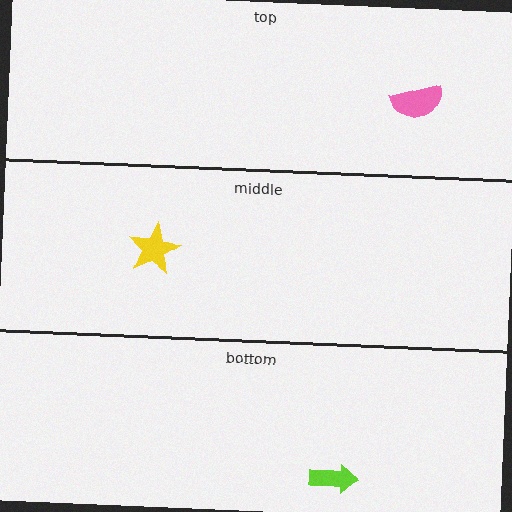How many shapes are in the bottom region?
1.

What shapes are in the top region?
The pink semicircle.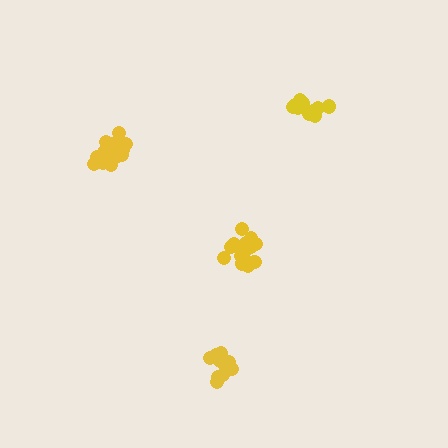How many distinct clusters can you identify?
There are 4 distinct clusters.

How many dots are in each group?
Group 1: 16 dots, Group 2: 12 dots, Group 3: 15 dots, Group 4: 11 dots (54 total).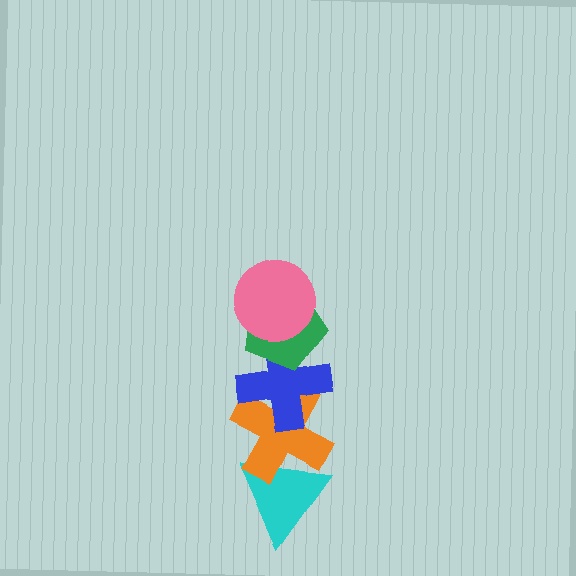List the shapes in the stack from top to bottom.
From top to bottom: the pink circle, the green pentagon, the blue cross, the orange cross, the cyan triangle.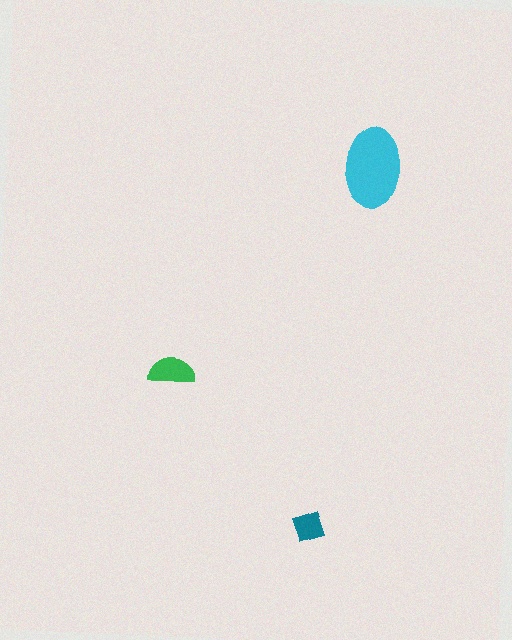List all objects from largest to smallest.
The cyan ellipse, the green semicircle, the teal diamond.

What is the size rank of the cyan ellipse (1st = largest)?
1st.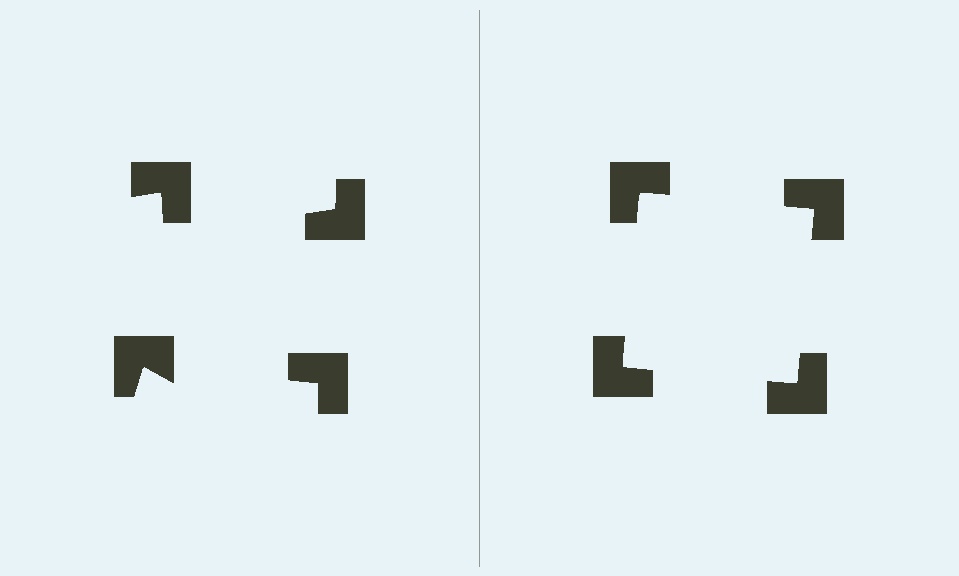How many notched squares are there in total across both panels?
8 — 4 on each side.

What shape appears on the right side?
An illusory square.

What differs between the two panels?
The notched squares are positioned identically on both sides; only the wedge orientations differ. On the right they align to a square; on the left they are misaligned.